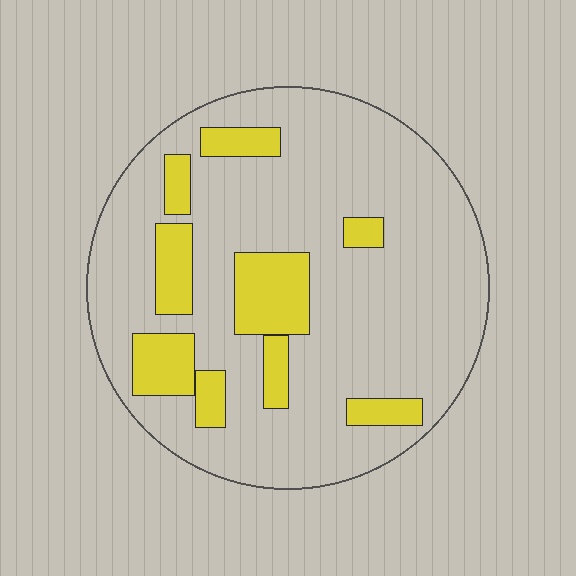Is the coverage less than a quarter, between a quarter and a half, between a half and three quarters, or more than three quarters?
Less than a quarter.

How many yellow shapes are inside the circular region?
9.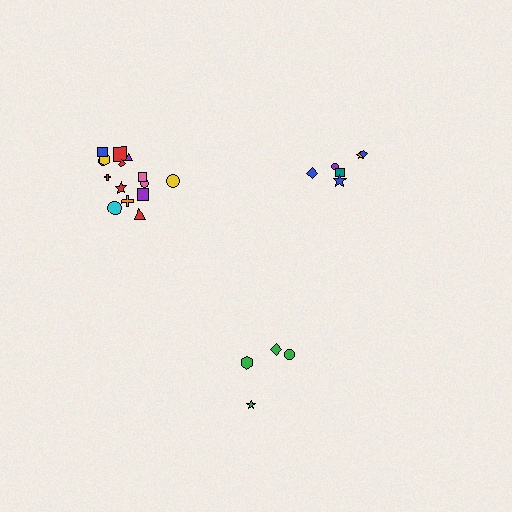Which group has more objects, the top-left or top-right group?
The top-left group.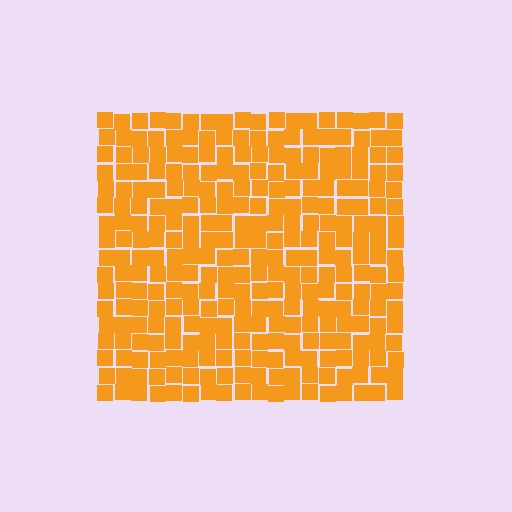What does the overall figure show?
The overall figure shows a square.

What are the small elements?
The small elements are squares.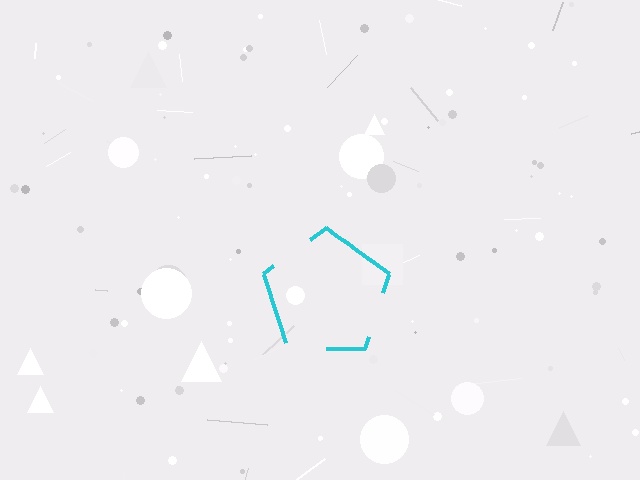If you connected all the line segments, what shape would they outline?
They would outline a pentagon.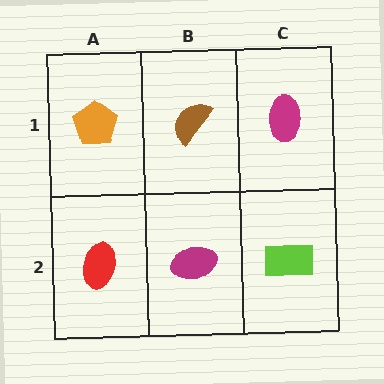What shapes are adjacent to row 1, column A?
A red ellipse (row 2, column A), a brown semicircle (row 1, column B).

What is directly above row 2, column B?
A brown semicircle.